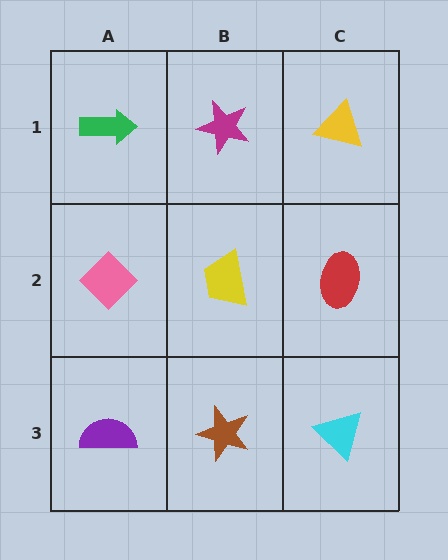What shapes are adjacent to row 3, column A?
A pink diamond (row 2, column A), a brown star (row 3, column B).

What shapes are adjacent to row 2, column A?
A green arrow (row 1, column A), a purple semicircle (row 3, column A), a yellow trapezoid (row 2, column B).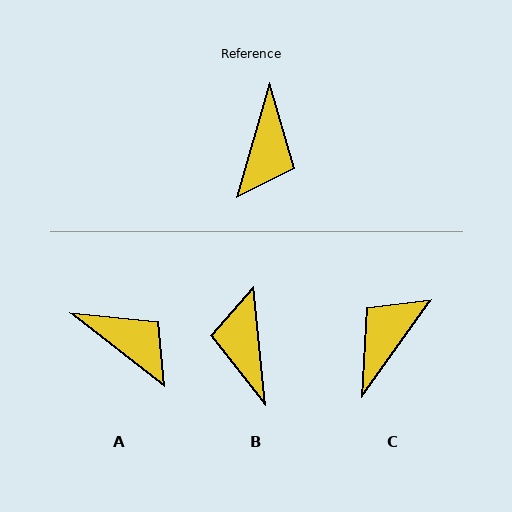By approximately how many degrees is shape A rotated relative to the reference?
Approximately 68 degrees counter-clockwise.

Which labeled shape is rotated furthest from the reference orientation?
C, about 161 degrees away.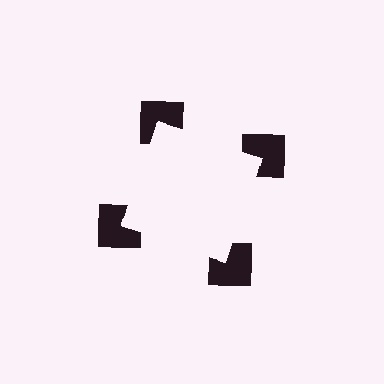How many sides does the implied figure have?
4 sides.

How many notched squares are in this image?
There are 4 — one at each vertex of the illusory square.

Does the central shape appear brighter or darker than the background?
It typically appears slightly brighter than the background, even though no actual brightness change is drawn.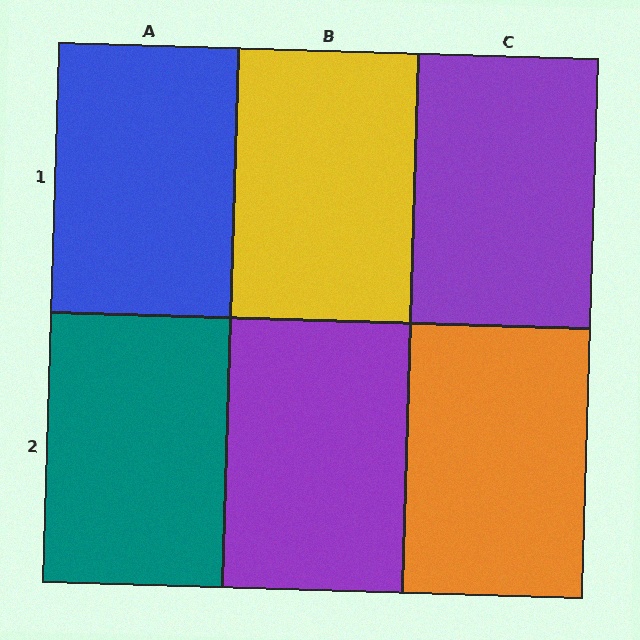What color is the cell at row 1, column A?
Blue.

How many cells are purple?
2 cells are purple.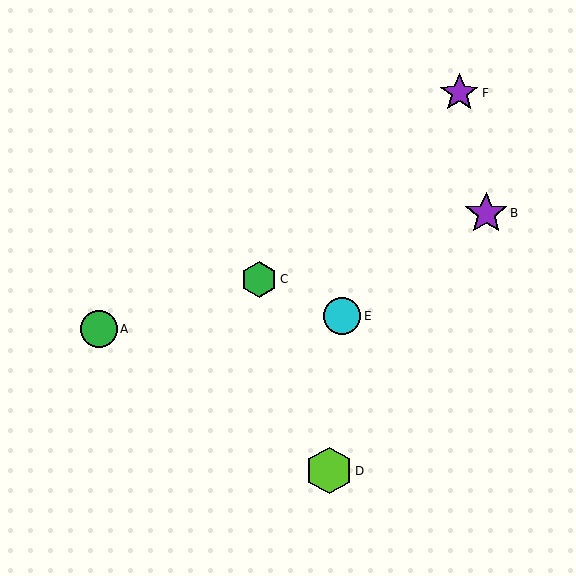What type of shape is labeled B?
Shape B is a purple star.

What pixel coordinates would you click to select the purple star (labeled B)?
Click at (486, 213) to select the purple star B.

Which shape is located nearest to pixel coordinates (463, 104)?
The purple star (labeled F) at (459, 93) is nearest to that location.